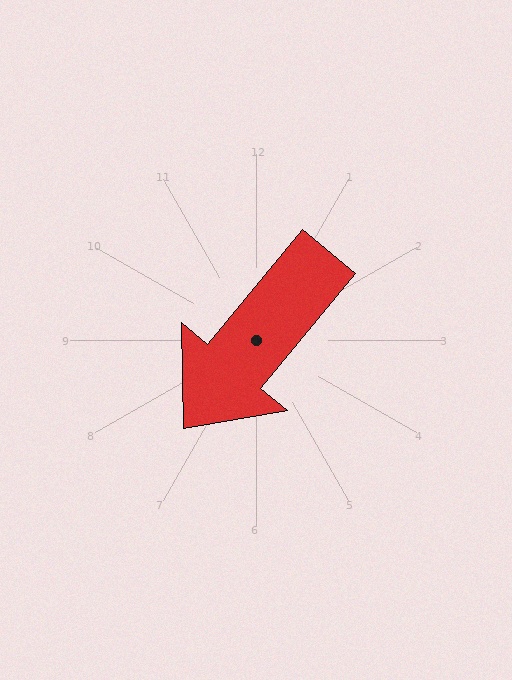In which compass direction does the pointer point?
Southwest.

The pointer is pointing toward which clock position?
Roughly 7 o'clock.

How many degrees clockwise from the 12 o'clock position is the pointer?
Approximately 219 degrees.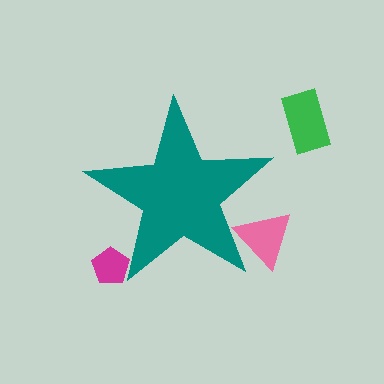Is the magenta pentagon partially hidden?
Yes, the magenta pentagon is partially hidden behind the teal star.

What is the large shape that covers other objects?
A teal star.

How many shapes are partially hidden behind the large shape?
1 shape is partially hidden.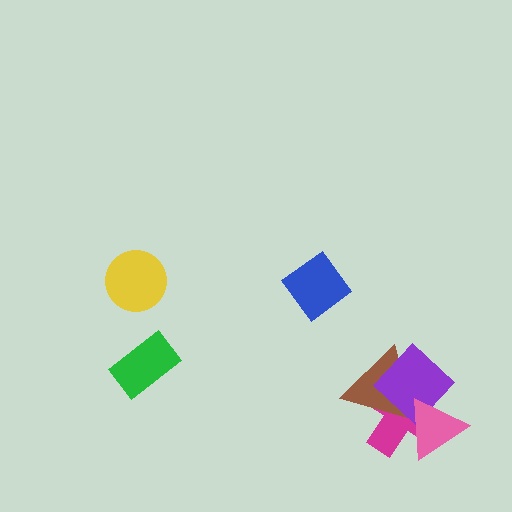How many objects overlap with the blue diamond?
0 objects overlap with the blue diamond.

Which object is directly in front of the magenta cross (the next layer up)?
The brown triangle is directly in front of the magenta cross.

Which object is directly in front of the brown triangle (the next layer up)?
The purple diamond is directly in front of the brown triangle.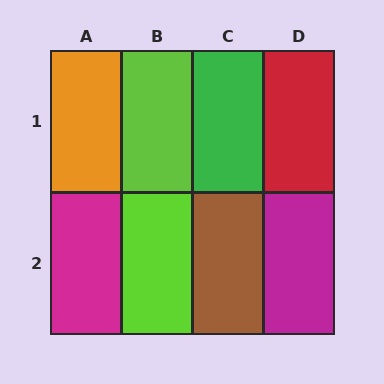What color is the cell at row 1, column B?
Lime.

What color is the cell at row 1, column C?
Green.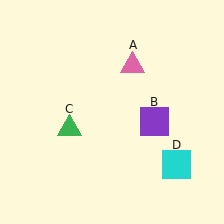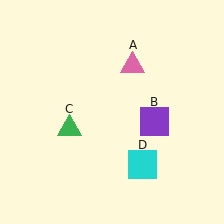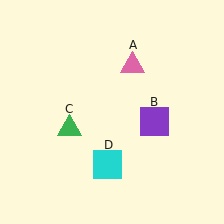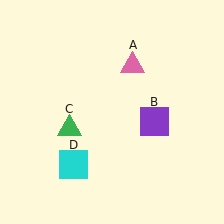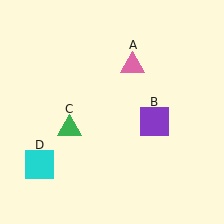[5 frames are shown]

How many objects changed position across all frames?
1 object changed position: cyan square (object D).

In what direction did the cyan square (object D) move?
The cyan square (object D) moved left.